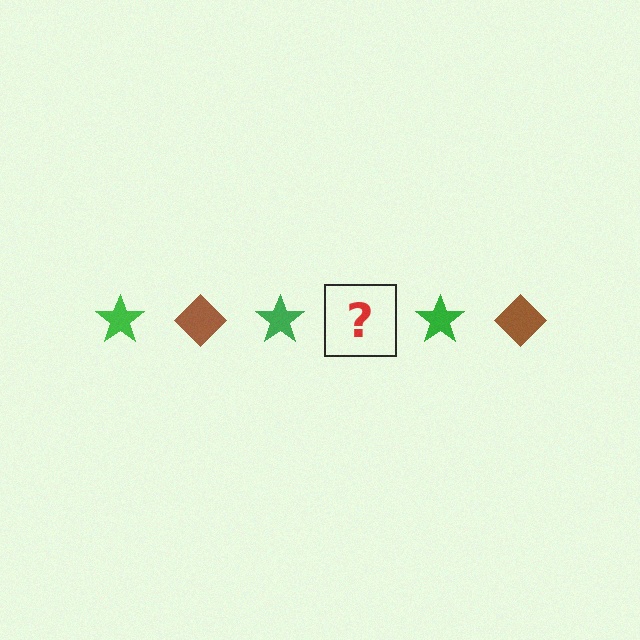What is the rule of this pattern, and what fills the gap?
The rule is that the pattern alternates between green star and brown diamond. The gap should be filled with a brown diamond.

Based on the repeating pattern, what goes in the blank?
The blank should be a brown diamond.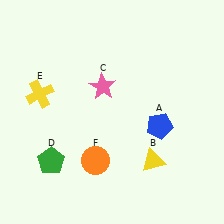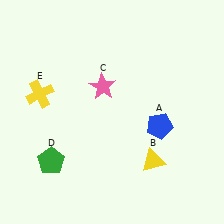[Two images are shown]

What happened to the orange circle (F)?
The orange circle (F) was removed in Image 2. It was in the bottom-left area of Image 1.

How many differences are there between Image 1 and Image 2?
There is 1 difference between the two images.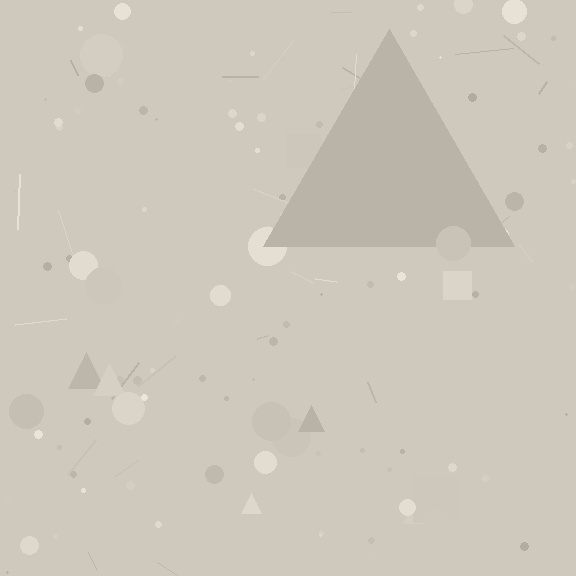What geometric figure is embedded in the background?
A triangle is embedded in the background.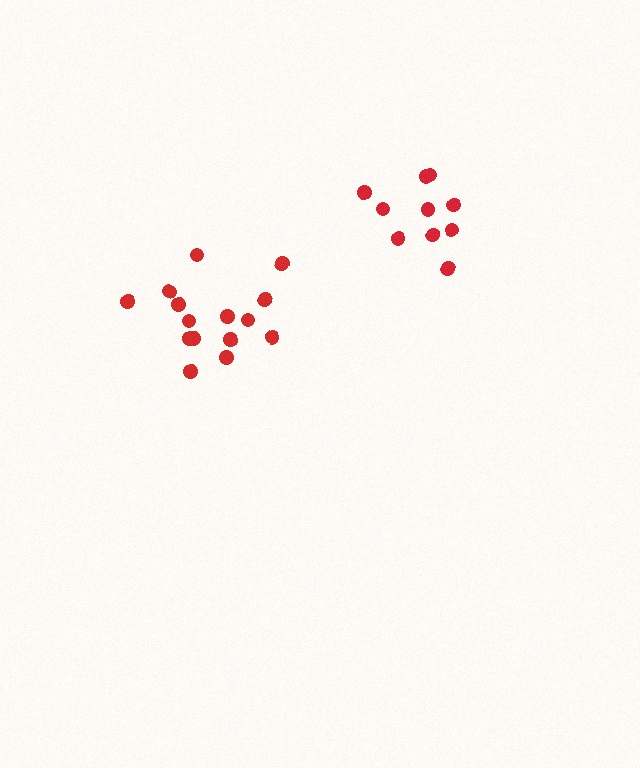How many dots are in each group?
Group 1: 10 dots, Group 2: 15 dots (25 total).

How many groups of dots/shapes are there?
There are 2 groups.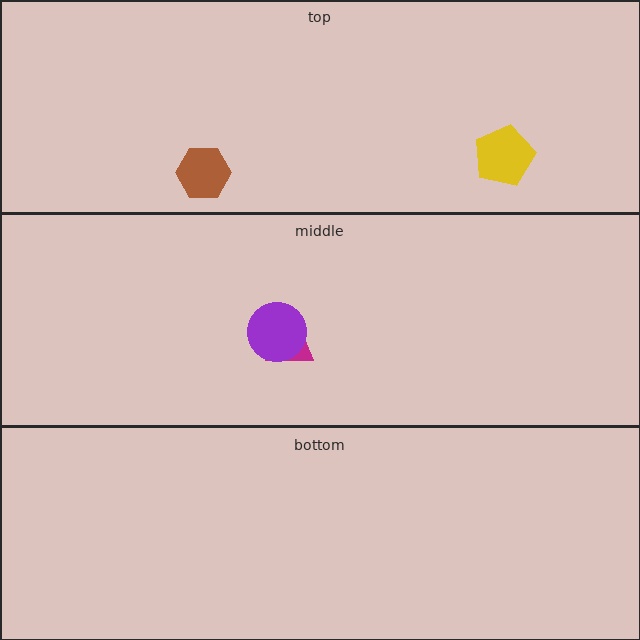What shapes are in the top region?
The brown hexagon, the yellow pentagon.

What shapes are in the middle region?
The magenta trapezoid, the purple circle.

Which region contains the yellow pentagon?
The top region.